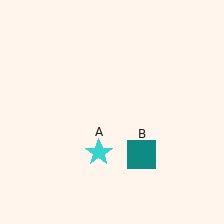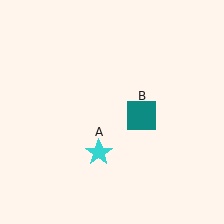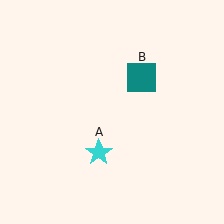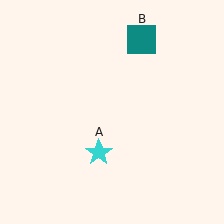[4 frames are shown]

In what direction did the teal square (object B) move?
The teal square (object B) moved up.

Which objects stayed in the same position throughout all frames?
Cyan star (object A) remained stationary.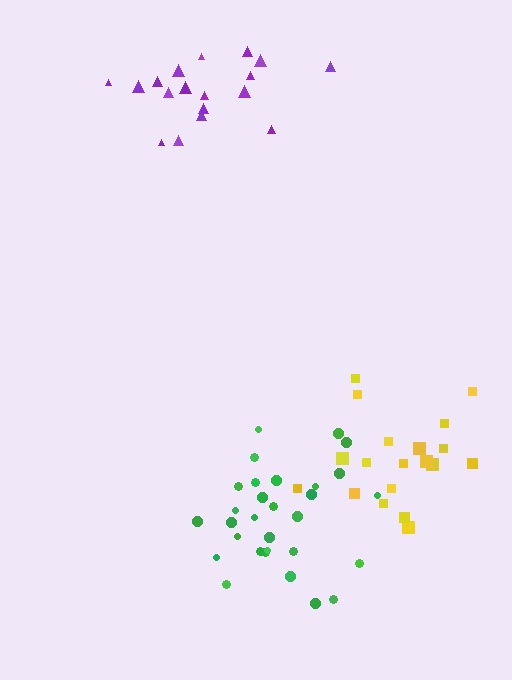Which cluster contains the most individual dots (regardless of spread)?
Green (30).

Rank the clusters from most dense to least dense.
green, purple, yellow.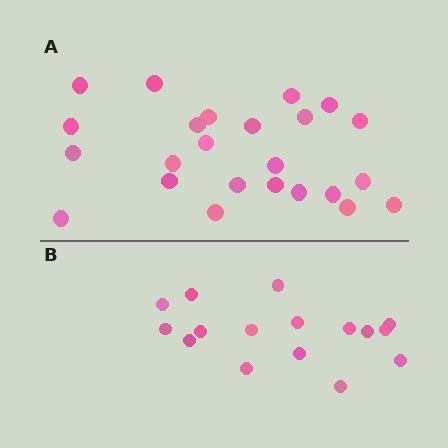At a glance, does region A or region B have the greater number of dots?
Region A (the top region) has more dots.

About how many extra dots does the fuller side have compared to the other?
Region A has roughly 8 or so more dots than region B.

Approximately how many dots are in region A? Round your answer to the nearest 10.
About 20 dots. (The exact count is 24, which rounds to 20.)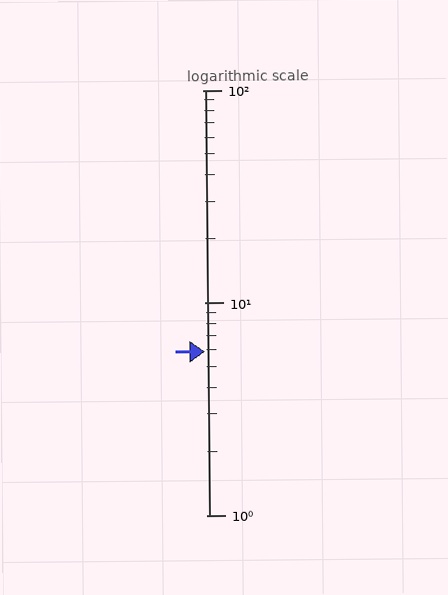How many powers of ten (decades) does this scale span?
The scale spans 2 decades, from 1 to 100.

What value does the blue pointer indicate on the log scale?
The pointer indicates approximately 5.9.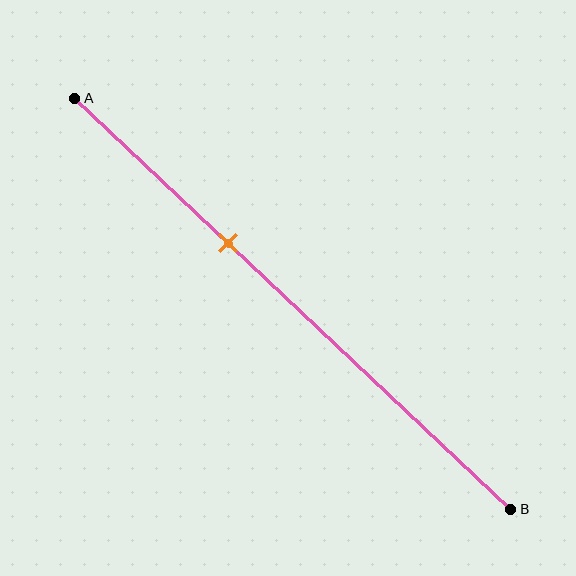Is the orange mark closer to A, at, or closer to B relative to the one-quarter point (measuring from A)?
The orange mark is closer to point B than the one-quarter point of segment AB.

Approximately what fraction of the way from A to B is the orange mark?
The orange mark is approximately 35% of the way from A to B.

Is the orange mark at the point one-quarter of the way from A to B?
No, the mark is at about 35% from A, not at the 25% one-quarter point.